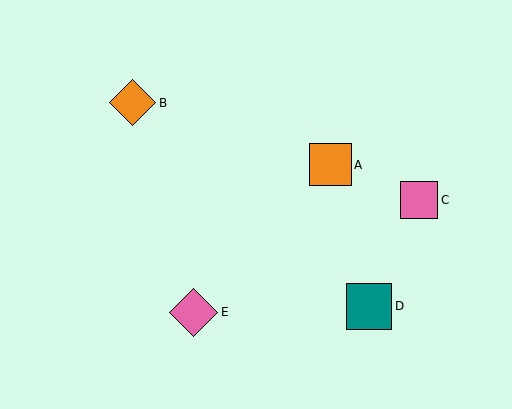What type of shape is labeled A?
Shape A is an orange square.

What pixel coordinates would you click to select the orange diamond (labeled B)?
Click at (132, 103) to select the orange diamond B.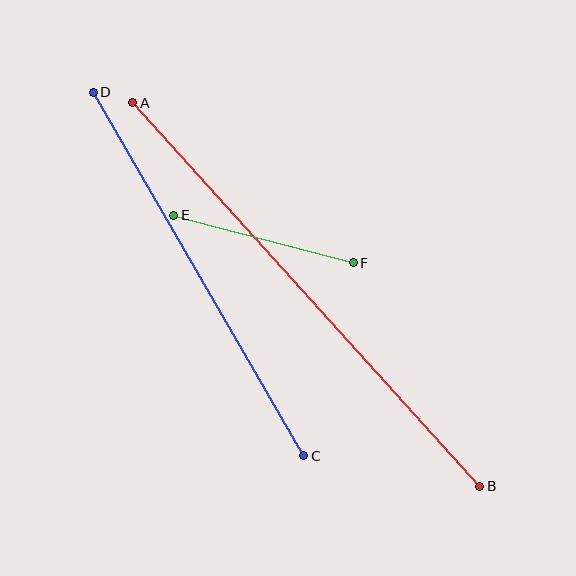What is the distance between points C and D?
The distance is approximately 420 pixels.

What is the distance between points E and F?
The distance is approximately 185 pixels.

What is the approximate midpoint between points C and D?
The midpoint is at approximately (199, 274) pixels.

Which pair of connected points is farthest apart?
Points A and B are farthest apart.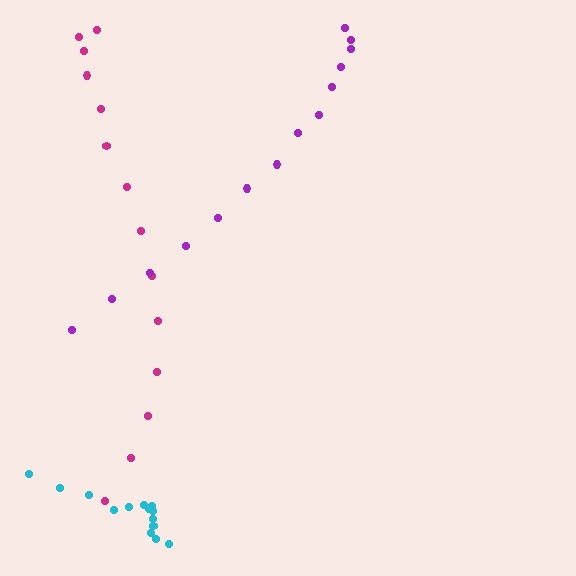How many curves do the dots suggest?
There are 3 distinct paths.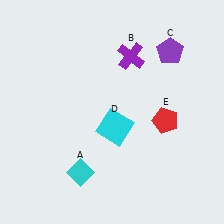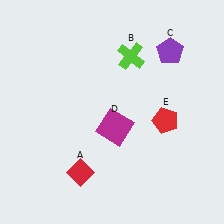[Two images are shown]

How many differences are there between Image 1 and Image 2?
There are 3 differences between the two images.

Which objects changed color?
A changed from cyan to red. B changed from purple to lime. D changed from cyan to magenta.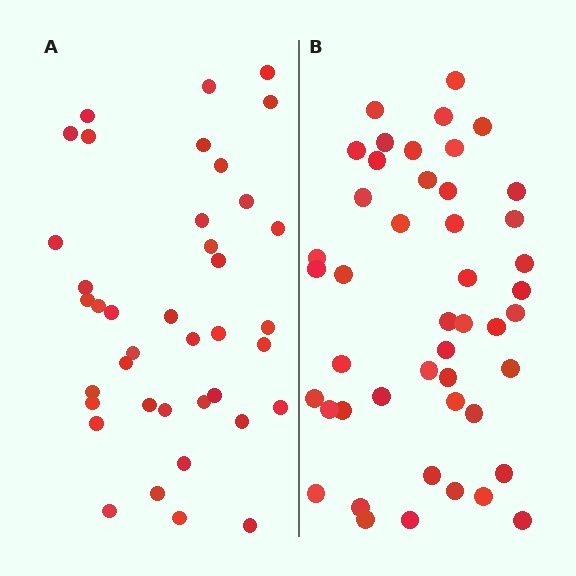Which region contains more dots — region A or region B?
Region B (the right region) has more dots.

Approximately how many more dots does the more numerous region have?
Region B has roughly 8 or so more dots than region A.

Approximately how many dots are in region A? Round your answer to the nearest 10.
About 40 dots. (The exact count is 39, which rounds to 40.)